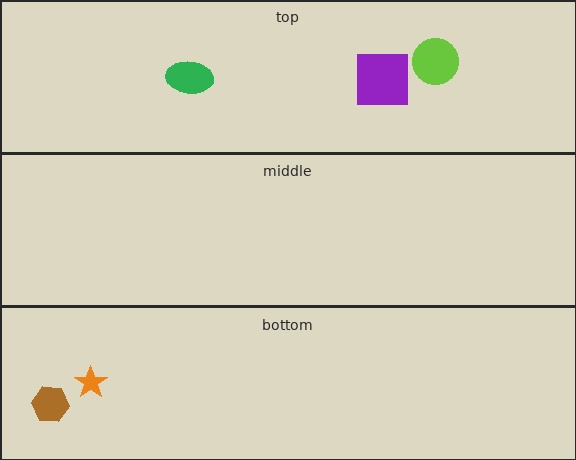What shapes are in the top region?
The purple square, the lime circle, the green ellipse.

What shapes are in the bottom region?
The orange star, the brown hexagon.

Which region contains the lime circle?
The top region.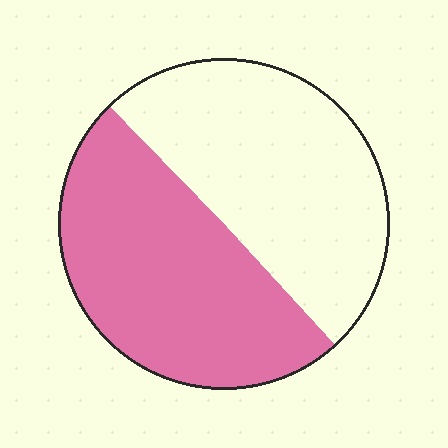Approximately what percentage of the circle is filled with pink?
Approximately 50%.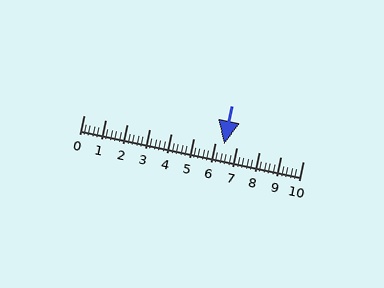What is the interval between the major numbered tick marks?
The major tick marks are spaced 1 units apart.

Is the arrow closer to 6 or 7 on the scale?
The arrow is closer to 6.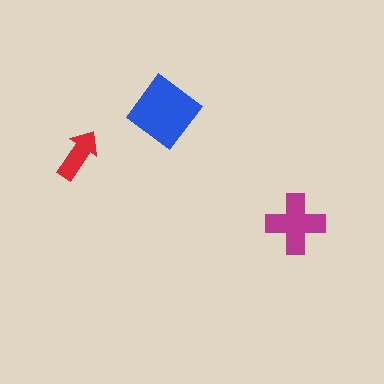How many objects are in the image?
There are 3 objects in the image.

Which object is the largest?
The blue diamond.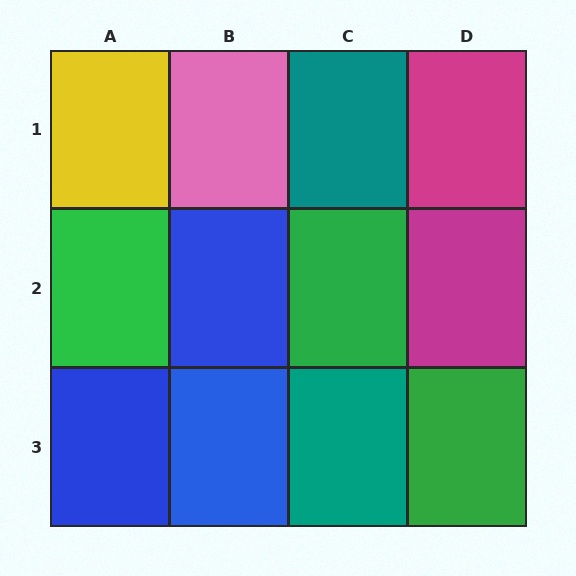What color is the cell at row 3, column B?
Blue.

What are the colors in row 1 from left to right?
Yellow, pink, teal, magenta.